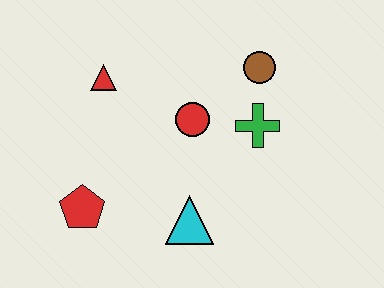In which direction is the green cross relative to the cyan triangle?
The green cross is above the cyan triangle.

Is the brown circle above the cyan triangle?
Yes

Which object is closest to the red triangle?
The red circle is closest to the red triangle.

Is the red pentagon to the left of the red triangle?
Yes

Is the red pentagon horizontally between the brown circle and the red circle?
No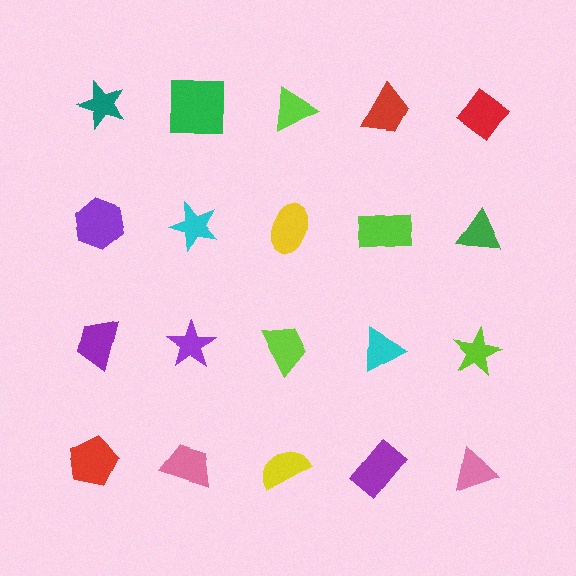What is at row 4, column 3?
A yellow semicircle.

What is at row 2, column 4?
A lime rectangle.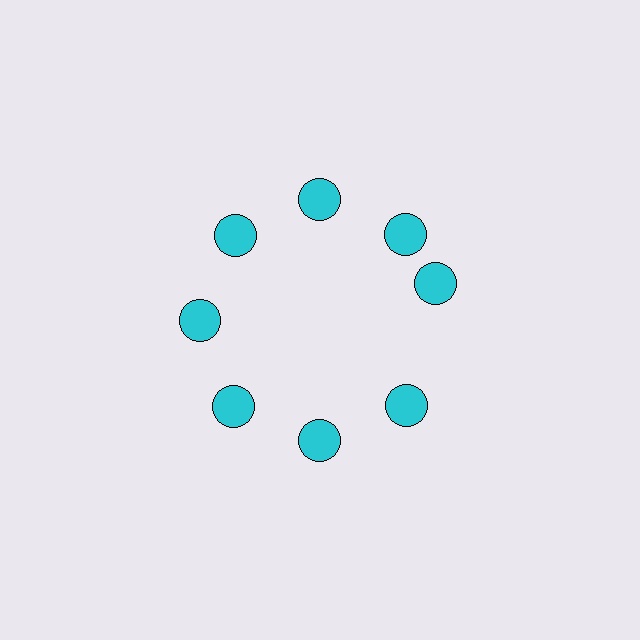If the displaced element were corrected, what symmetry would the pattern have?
It would have 8-fold rotational symmetry — the pattern would map onto itself every 45 degrees.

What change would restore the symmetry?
The symmetry would be restored by rotating it back into even spacing with its neighbors so that all 8 circles sit at equal angles and equal distance from the center.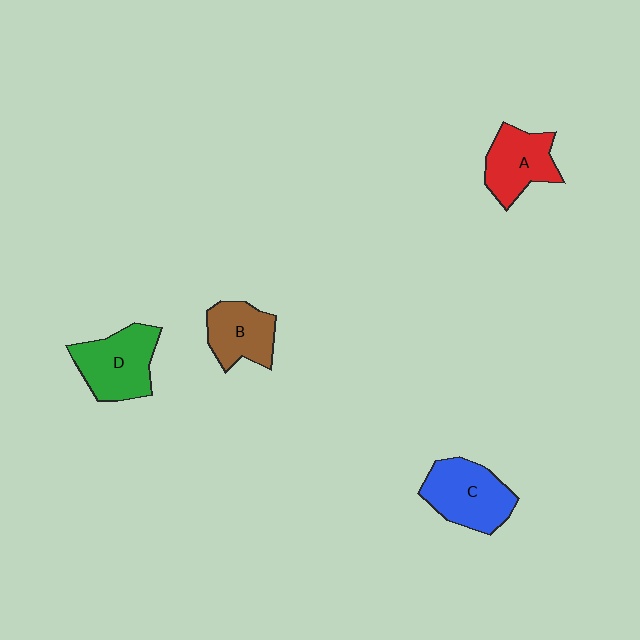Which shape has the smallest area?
Shape B (brown).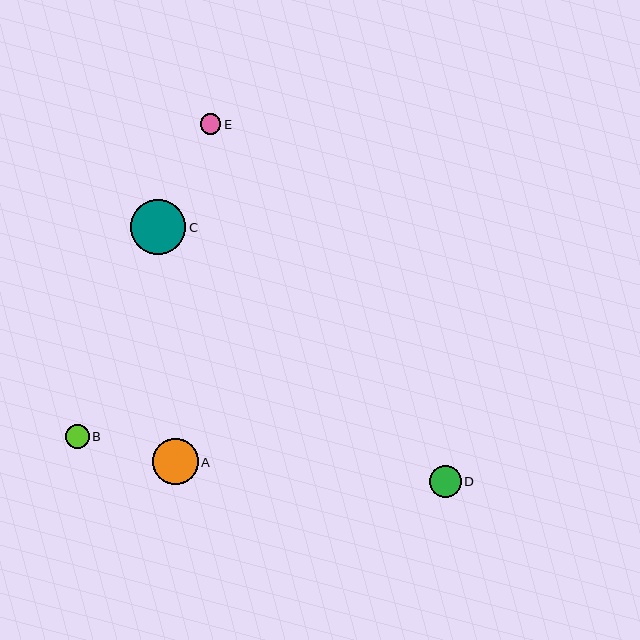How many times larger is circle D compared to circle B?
Circle D is approximately 1.3 times the size of circle B.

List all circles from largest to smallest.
From largest to smallest: C, A, D, B, E.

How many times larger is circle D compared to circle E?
Circle D is approximately 1.6 times the size of circle E.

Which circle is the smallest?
Circle E is the smallest with a size of approximately 20 pixels.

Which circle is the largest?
Circle C is the largest with a size of approximately 55 pixels.